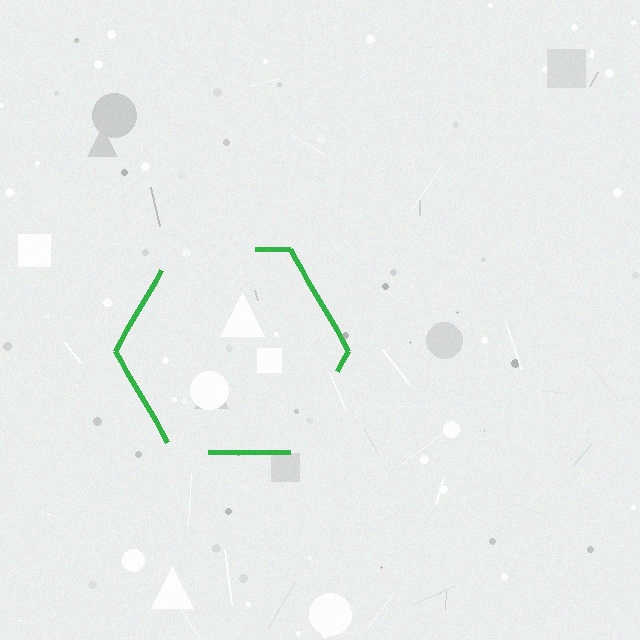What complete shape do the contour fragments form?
The contour fragments form a hexagon.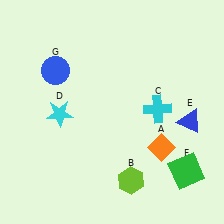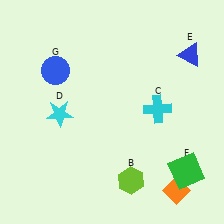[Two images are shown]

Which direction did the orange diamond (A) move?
The orange diamond (A) moved down.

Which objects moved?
The objects that moved are: the orange diamond (A), the blue triangle (E).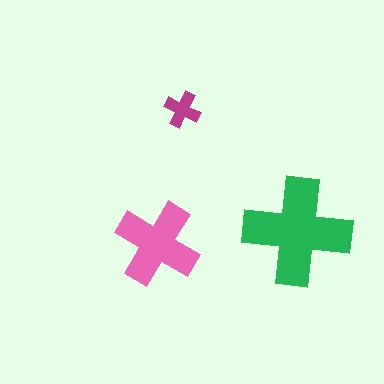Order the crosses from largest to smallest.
the green one, the pink one, the magenta one.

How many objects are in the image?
There are 3 objects in the image.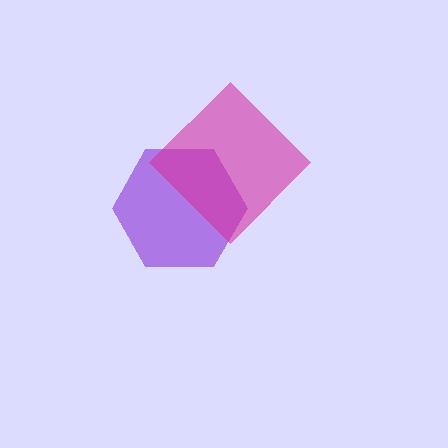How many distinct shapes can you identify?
There are 2 distinct shapes: a purple hexagon, a magenta diamond.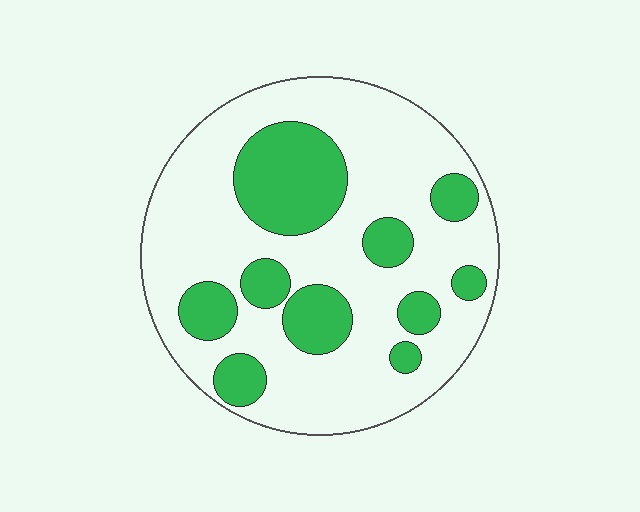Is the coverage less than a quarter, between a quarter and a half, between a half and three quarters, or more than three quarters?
Between a quarter and a half.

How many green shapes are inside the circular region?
10.